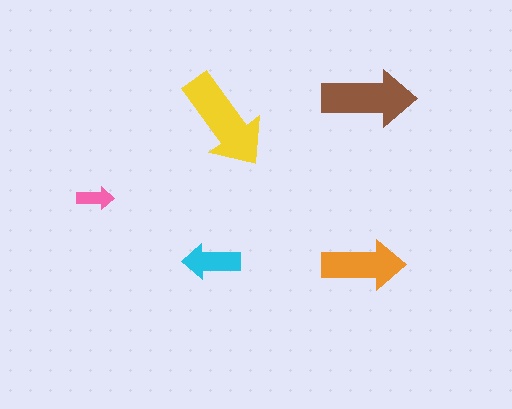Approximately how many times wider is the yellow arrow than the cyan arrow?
About 2 times wider.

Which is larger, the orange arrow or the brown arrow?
The brown one.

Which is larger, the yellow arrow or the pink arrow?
The yellow one.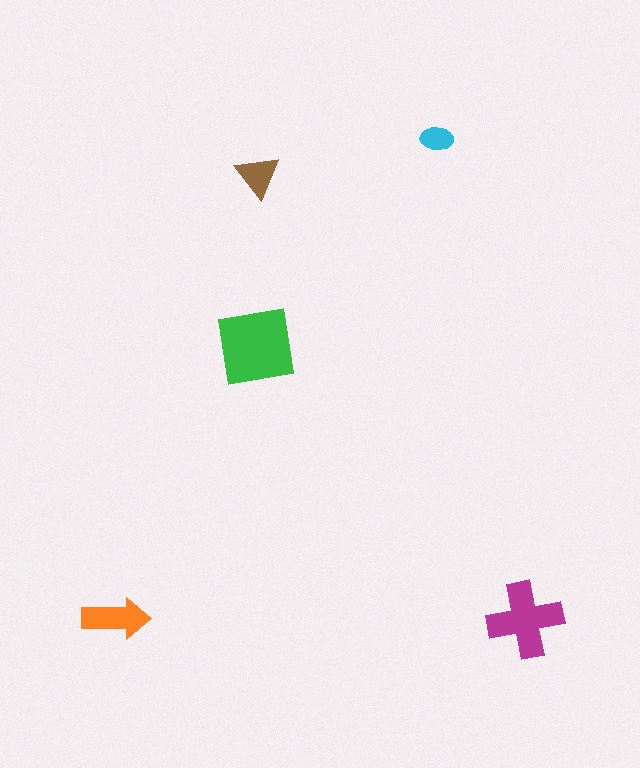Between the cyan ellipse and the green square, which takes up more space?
The green square.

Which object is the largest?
The green square.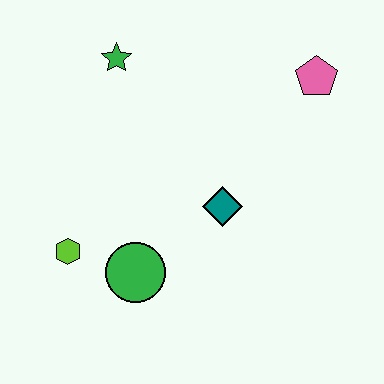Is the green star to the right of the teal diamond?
No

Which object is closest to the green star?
The teal diamond is closest to the green star.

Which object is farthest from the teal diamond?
The green star is farthest from the teal diamond.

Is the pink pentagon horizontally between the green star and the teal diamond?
No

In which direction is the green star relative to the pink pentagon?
The green star is to the left of the pink pentagon.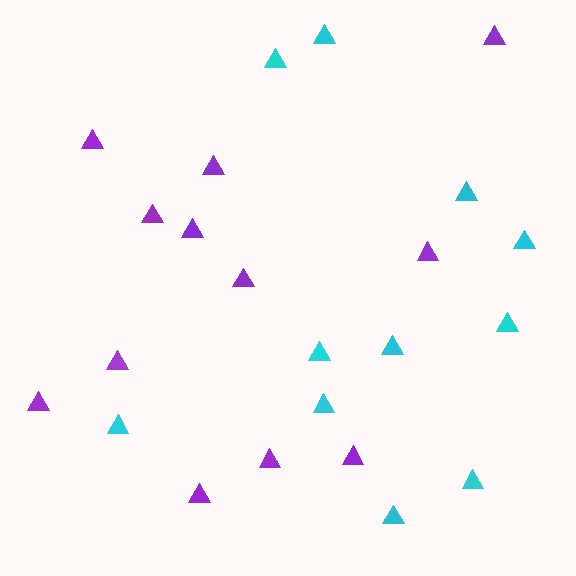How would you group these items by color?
There are 2 groups: one group of cyan triangles (11) and one group of purple triangles (12).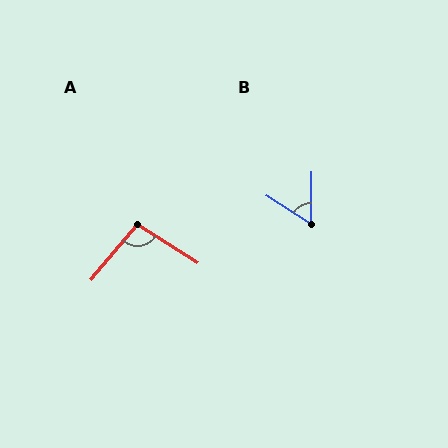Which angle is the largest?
A, at approximately 98 degrees.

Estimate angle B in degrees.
Approximately 58 degrees.